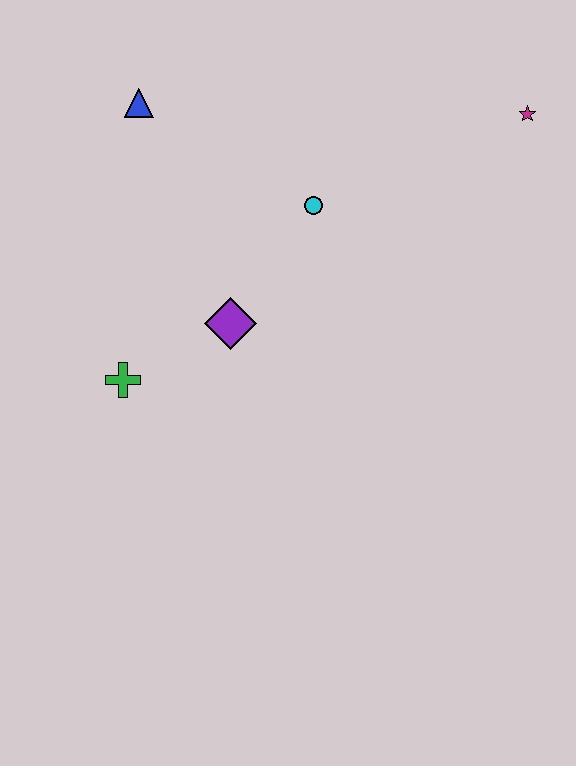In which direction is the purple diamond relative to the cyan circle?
The purple diamond is below the cyan circle.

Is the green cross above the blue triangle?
No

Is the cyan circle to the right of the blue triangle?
Yes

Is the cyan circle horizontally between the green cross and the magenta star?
Yes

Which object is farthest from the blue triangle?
The magenta star is farthest from the blue triangle.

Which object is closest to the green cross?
The purple diamond is closest to the green cross.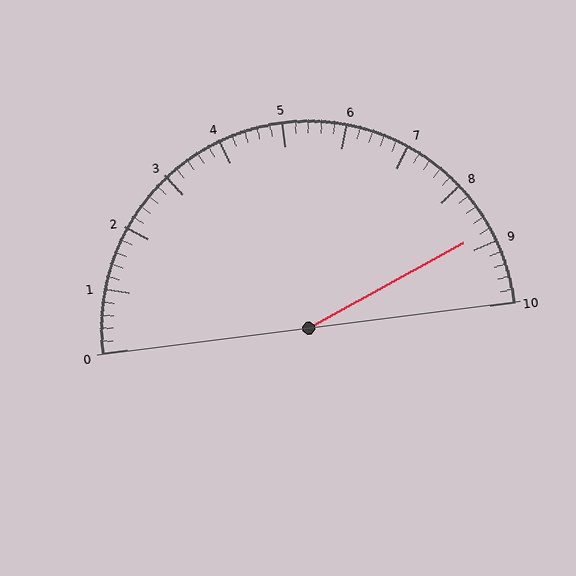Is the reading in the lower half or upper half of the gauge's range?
The reading is in the upper half of the range (0 to 10).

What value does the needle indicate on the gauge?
The needle indicates approximately 8.8.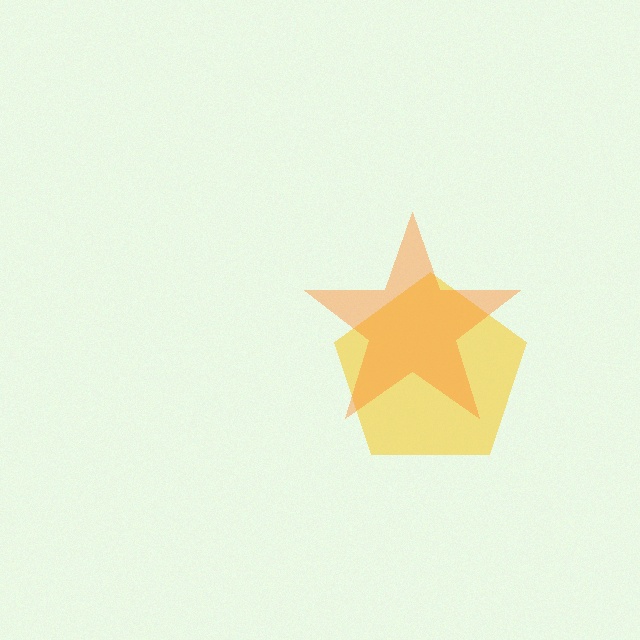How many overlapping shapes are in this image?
There are 2 overlapping shapes in the image.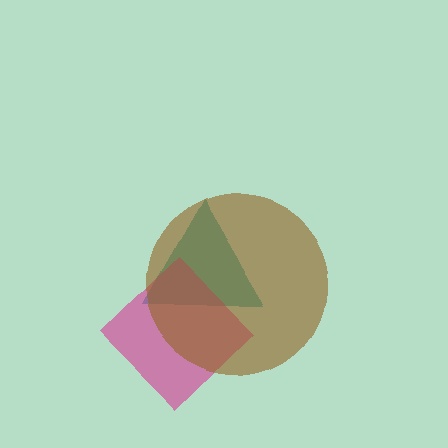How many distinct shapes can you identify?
There are 3 distinct shapes: a teal triangle, a magenta diamond, a brown circle.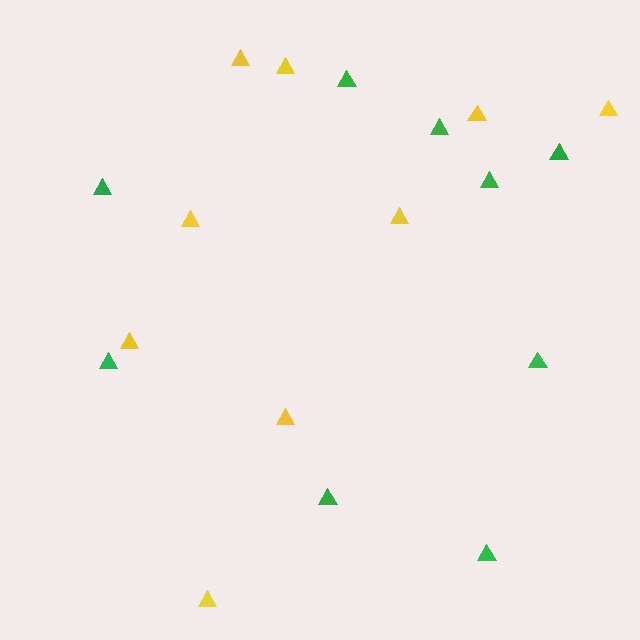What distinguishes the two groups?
There are 2 groups: one group of yellow triangles (9) and one group of green triangles (9).